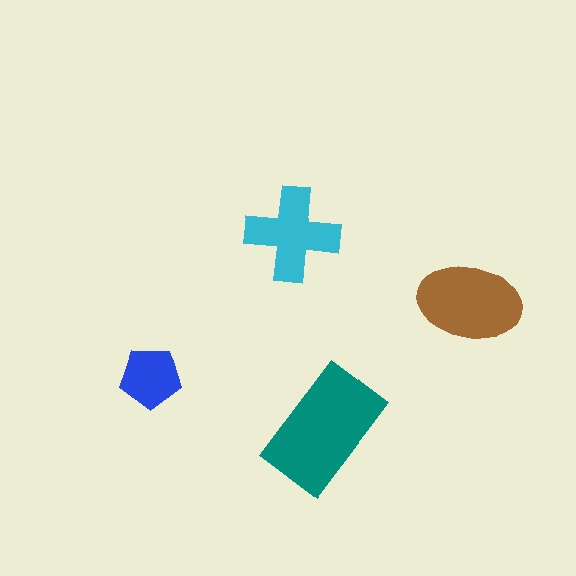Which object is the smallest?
The blue pentagon.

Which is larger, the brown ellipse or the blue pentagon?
The brown ellipse.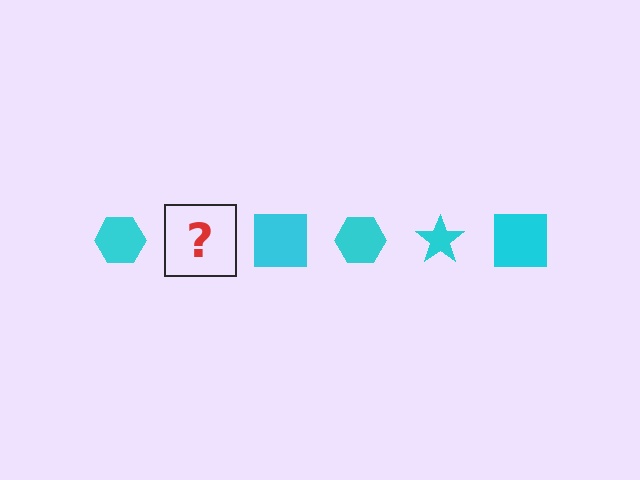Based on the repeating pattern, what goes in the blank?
The blank should be a cyan star.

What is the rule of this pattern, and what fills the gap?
The rule is that the pattern cycles through hexagon, star, square shapes in cyan. The gap should be filled with a cyan star.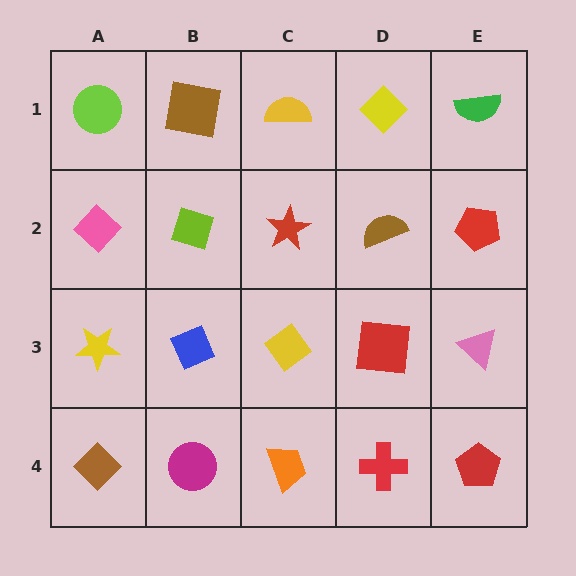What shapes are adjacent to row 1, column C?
A red star (row 2, column C), a brown square (row 1, column B), a yellow diamond (row 1, column D).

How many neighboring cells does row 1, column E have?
2.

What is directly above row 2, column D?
A yellow diamond.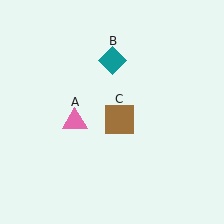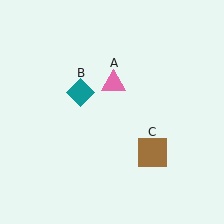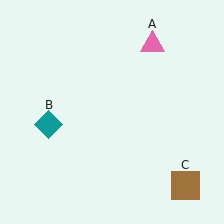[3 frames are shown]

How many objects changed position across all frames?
3 objects changed position: pink triangle (object A), teal diamond (object B), brown square (object C).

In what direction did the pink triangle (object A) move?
The pink triangle (object A) moved up and to the right.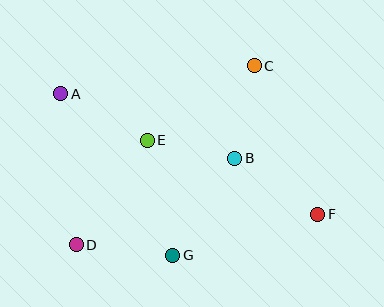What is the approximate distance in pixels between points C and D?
The distance between C and D is approximately 252 pixels.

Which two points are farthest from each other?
Points A and F are farthest from each other.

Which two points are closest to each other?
Points B and E are closest to each other.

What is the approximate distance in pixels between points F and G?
The distance between F and G is approximately 151 pixels.